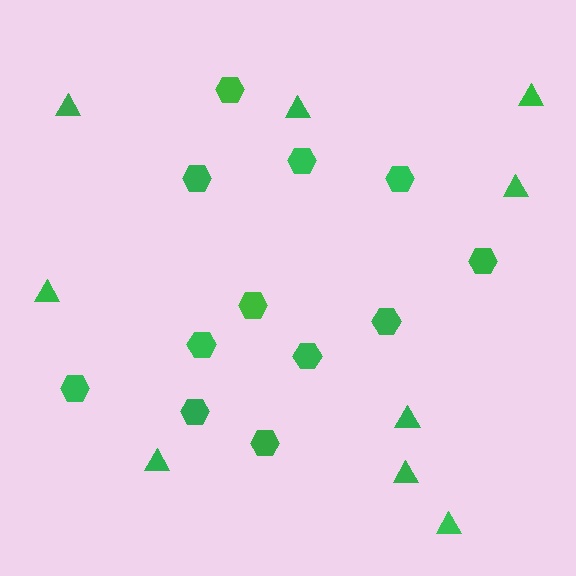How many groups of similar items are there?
There are 2 groups: one group of triangles (9) and one group of hexagons (12).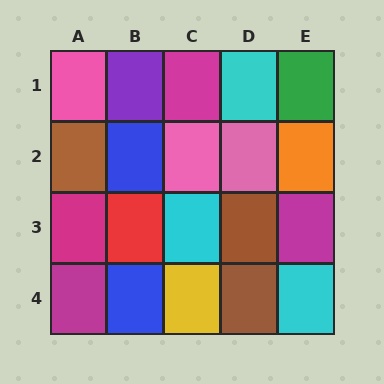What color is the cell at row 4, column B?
Blue.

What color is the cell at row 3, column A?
Magenta.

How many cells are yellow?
1 cell is yellow.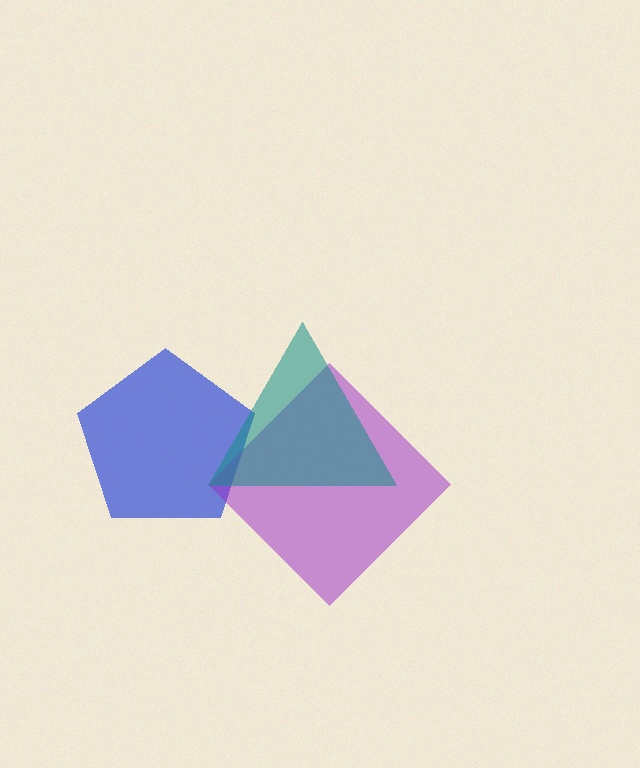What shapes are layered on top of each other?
The layered shapes are: a blue pentagon, a purple diamond, a teal triangle.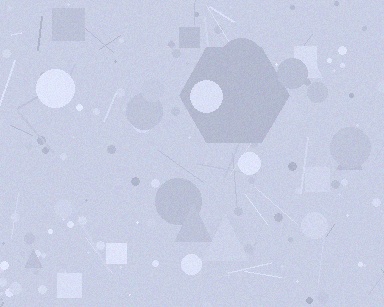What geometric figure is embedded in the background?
A hexagon is embedded in the background.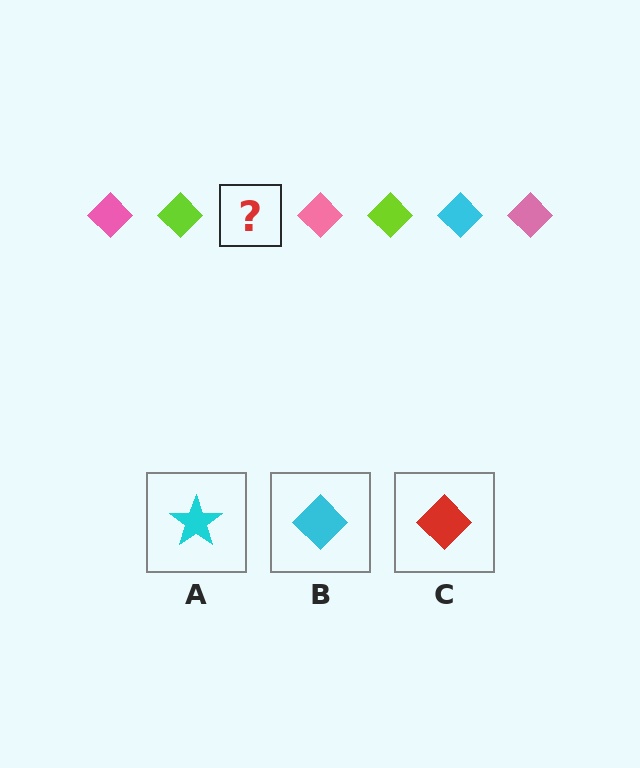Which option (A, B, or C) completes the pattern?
B.